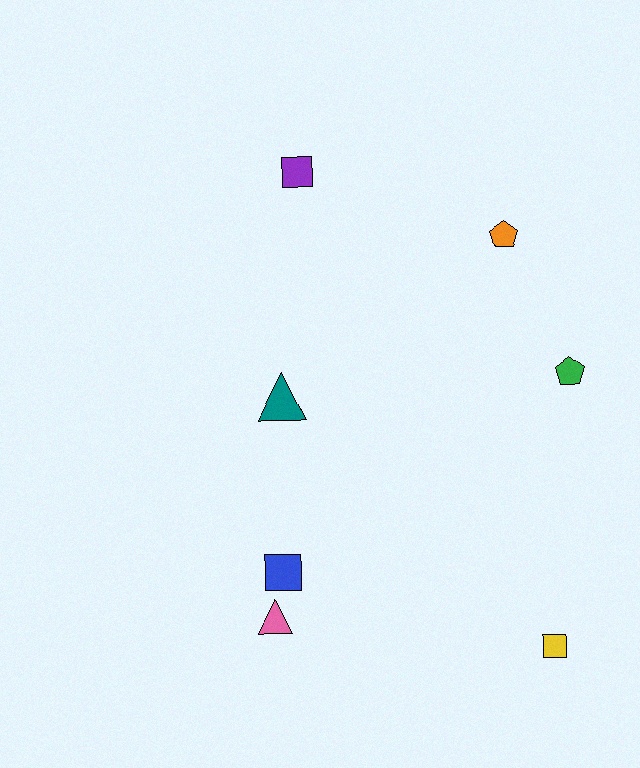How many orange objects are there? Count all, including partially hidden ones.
There is 1 orange object.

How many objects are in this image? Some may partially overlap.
There are 7 objects.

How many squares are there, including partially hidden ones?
There are 3 squares.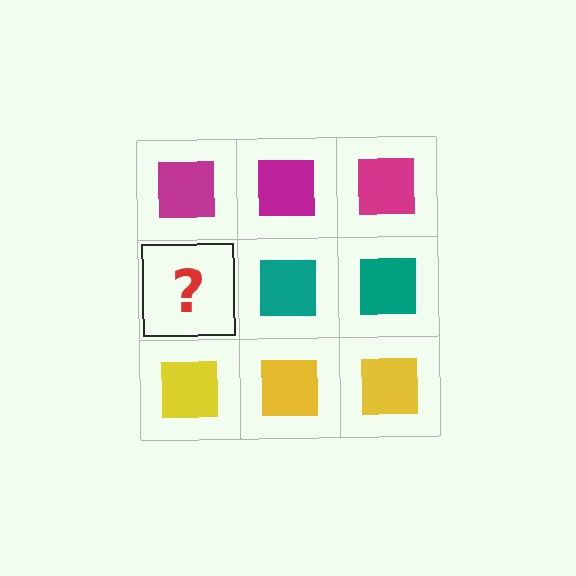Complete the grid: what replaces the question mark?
The question mark should be replaced with a teal square.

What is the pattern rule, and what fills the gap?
The rule is that each row has a consistent color. The gap should be filled with a teal square.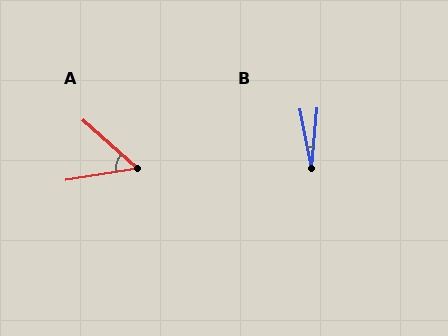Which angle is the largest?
A, at approximately 51 degrees.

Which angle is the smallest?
B, at approximately 16 degrees.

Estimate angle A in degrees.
Approximately 51 degrees.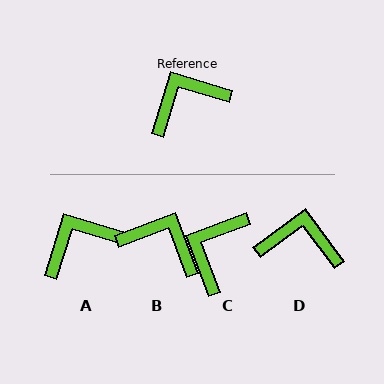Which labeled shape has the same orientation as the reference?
A.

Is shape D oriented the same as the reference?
No, it is off by about 37 degrees.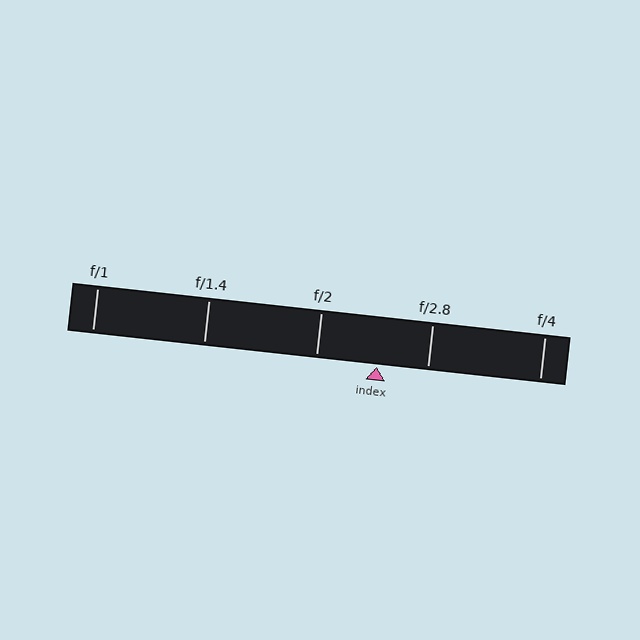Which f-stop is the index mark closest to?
The index mark is closest to f/2.8.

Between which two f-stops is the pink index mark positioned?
The index mark is between f/2 and f/2.8.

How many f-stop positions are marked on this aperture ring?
There are 5 f-stop positions marked.